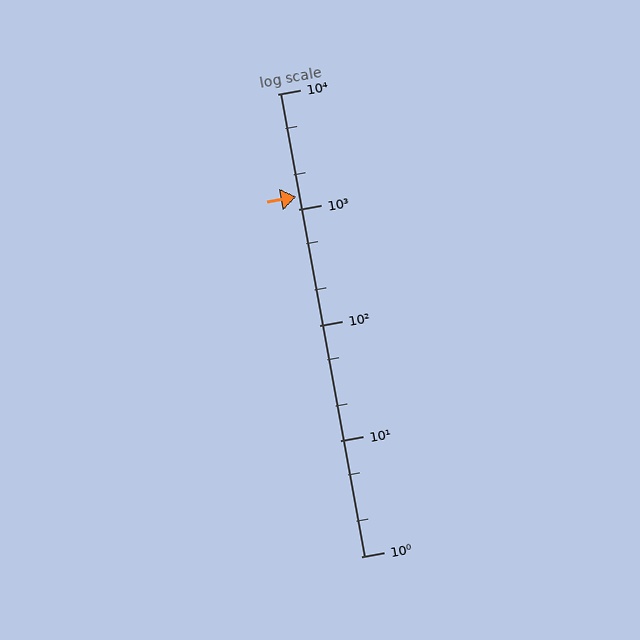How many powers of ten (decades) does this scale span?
The scale spans 4 decades, from 1 to 10000.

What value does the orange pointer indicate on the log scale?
The pointer indicates approximately 1300.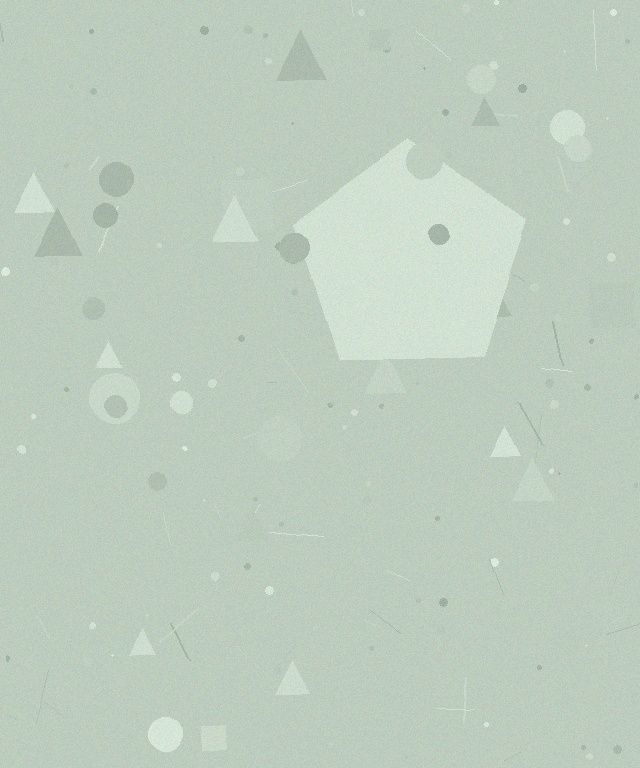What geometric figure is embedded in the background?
A pentagon is embedded in the background.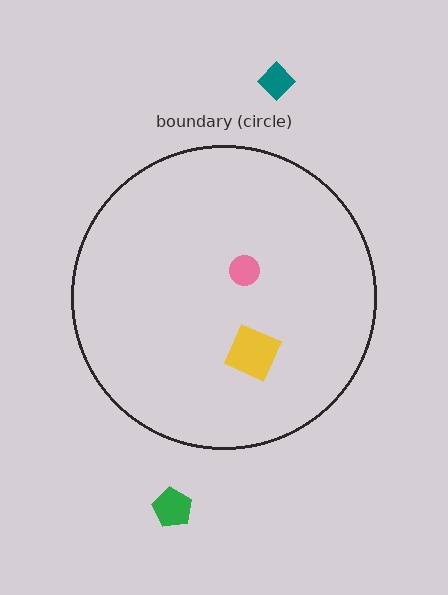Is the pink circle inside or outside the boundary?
Inside.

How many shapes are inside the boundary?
2 inside, 2 outside.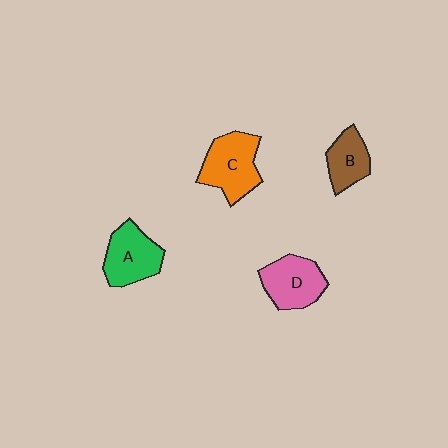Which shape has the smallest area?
Shape B (brown).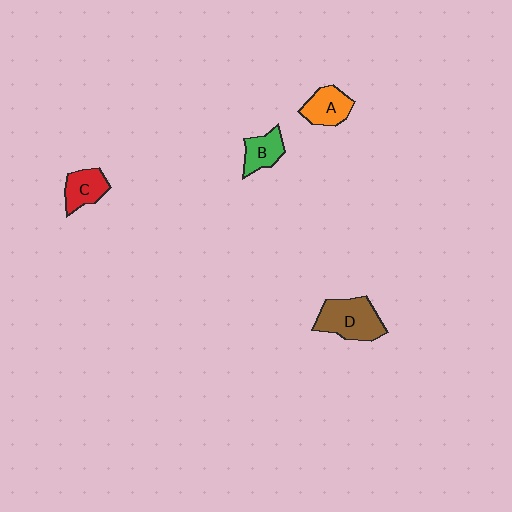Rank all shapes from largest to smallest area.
From largest to smallest: D (brown), A (orange), C (red), B (green).